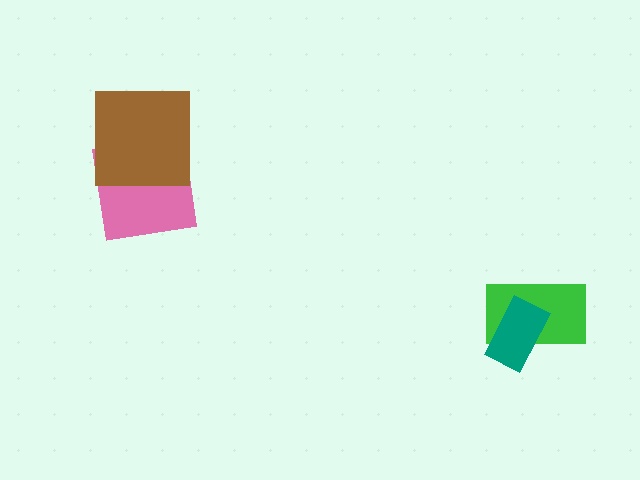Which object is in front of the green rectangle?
The teal rectangle is in front of the green rectangle.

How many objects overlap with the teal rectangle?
1 object overlaps with the teal rectangle.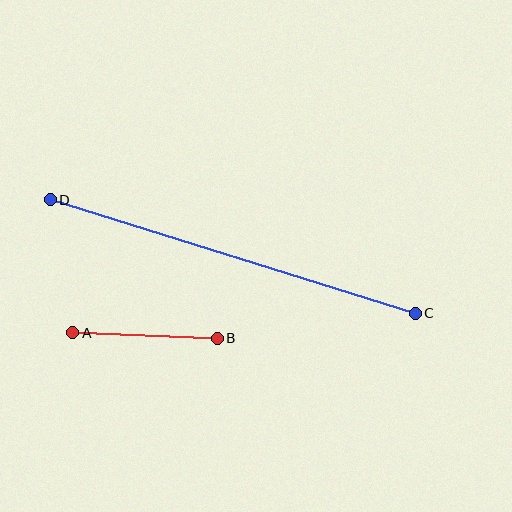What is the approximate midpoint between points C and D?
The midpoint is at approximately (233, 256) pixels.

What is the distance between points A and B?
The distance is approximately 144 pixels.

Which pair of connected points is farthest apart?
Points C and D are farthest apart.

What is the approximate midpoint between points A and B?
The midpoint is at approximately (145, 335) pixels.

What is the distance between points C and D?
The distance is approximately 382 pixels.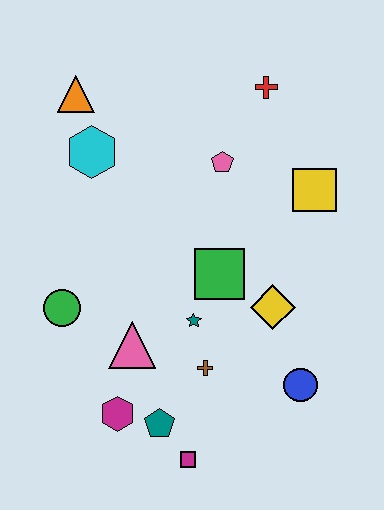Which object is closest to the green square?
The teal star is closest to the green square.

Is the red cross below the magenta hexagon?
No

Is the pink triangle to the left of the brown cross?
Yes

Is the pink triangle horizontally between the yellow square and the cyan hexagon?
Yes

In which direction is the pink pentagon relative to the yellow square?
The pink pentagon is to the left of the yellow square.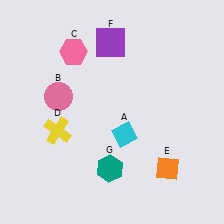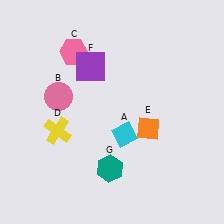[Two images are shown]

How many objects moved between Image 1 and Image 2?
2 objects moved between the two images.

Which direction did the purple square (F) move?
The purple square (F) moved down.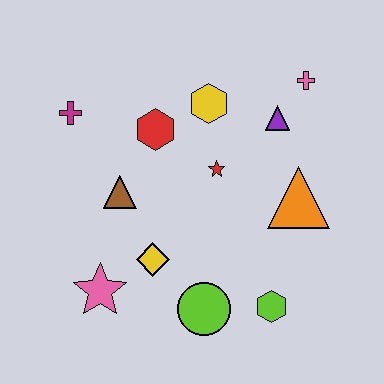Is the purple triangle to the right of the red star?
Yes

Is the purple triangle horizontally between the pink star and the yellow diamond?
No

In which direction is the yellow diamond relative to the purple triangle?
The yellow diamond is below the purple triangle.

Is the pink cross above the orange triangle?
Yes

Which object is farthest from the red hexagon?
The lime hexagon is farthest from the red hexagon.